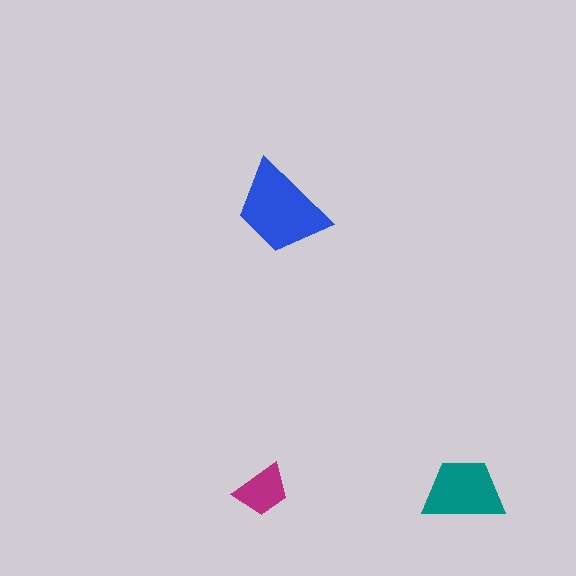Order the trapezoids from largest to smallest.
the blue one, the teal one, the magenta one.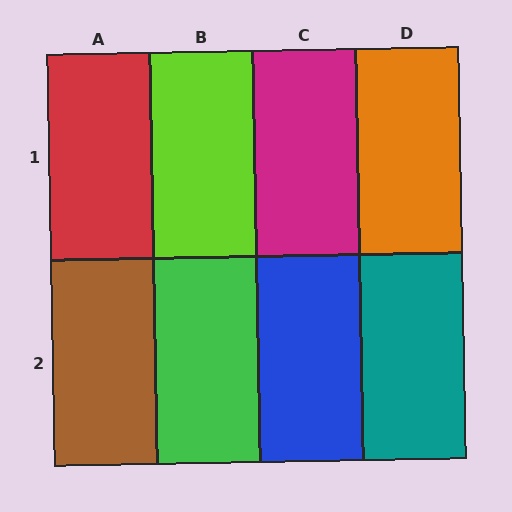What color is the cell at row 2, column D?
Teal.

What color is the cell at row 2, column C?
Blue.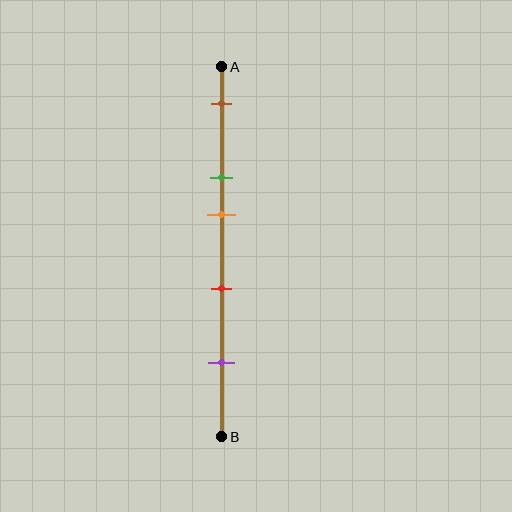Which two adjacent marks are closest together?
The green and orange marks are the closest adjacent pair.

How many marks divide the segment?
There are 5 marks dividing the segment.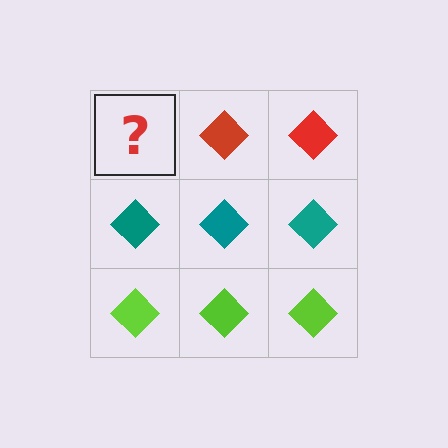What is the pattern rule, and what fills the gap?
The rule is that each row has a consistent color. The gap should be filled with a red diamond.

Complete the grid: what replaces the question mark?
The question mark should be replaced with a red diamond.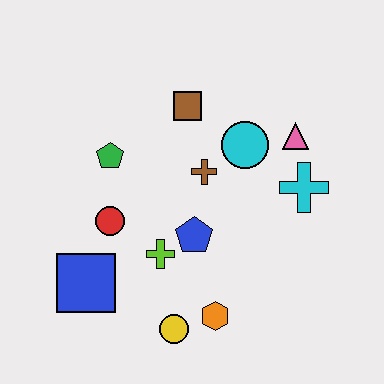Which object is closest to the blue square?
The red circle is closest to the blue square.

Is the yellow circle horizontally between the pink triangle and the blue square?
Yes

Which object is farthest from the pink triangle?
The blue square is farthest from the pink triangle.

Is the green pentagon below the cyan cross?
No